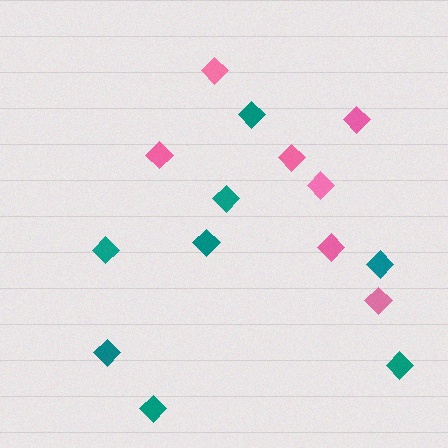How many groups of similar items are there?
There are 2 groups: one group of pink diamonds (7) and one group of teal diamonds (8).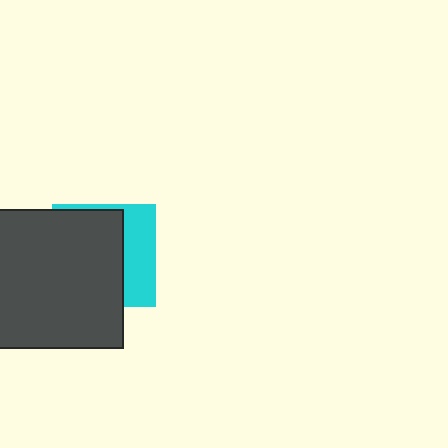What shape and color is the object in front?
The object in front is a dark gray rectangle.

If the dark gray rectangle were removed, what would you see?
You would see the complete cyan square.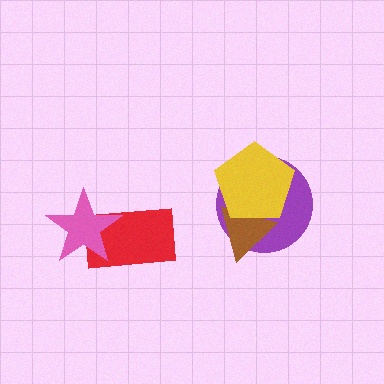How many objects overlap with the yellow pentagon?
2 objects overlap with the yellow pentagon.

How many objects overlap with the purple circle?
2 objects overlap with the purple circle.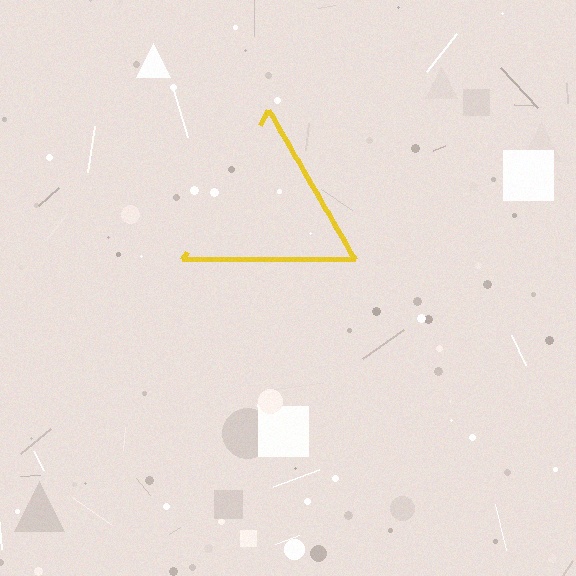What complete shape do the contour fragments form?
The contour fragments form a triangle.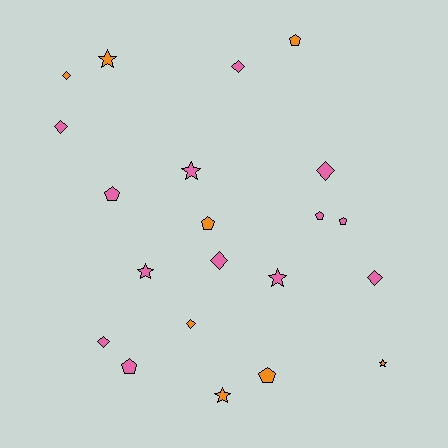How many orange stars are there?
There are 3 orange stars.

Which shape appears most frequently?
Diamond, with 8 objects.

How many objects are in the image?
There are 21 objects.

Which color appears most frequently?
Pink, with 13 objects.